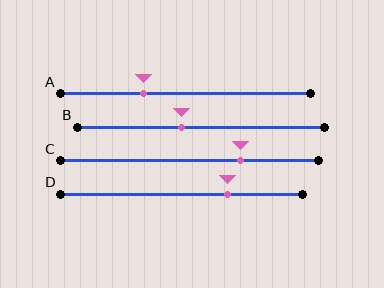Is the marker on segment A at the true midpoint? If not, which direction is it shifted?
No, the marker on segment A is shifted to the left by about 17% of the segment length.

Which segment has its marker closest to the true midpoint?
Segment B has its marker closest to the true midpoint.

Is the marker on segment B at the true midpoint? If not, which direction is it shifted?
No, the marker on segment B is shifted to the left by about 8% of the segment length.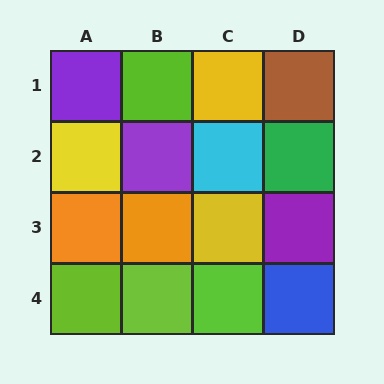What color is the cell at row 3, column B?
Orange.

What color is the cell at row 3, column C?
Yellow.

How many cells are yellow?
3 cells are yellow.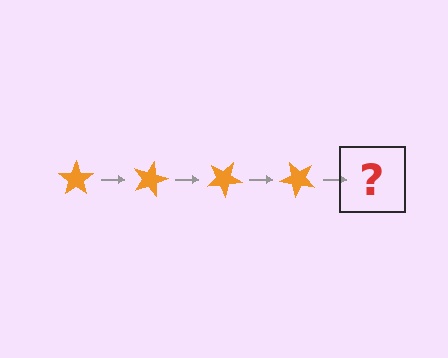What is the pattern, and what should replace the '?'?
The pattern is that the star rotates 15 degrees each step. The '?' should be an orange star rotated 60 degrees.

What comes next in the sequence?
The next element should be an orange star rotated 60 degrees.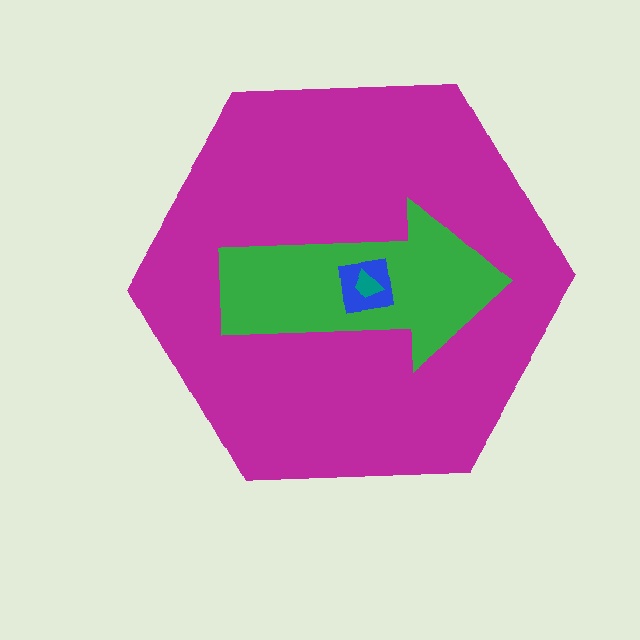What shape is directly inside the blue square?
The teal trapezoid.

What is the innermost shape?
The teal trapezoid.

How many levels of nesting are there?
4.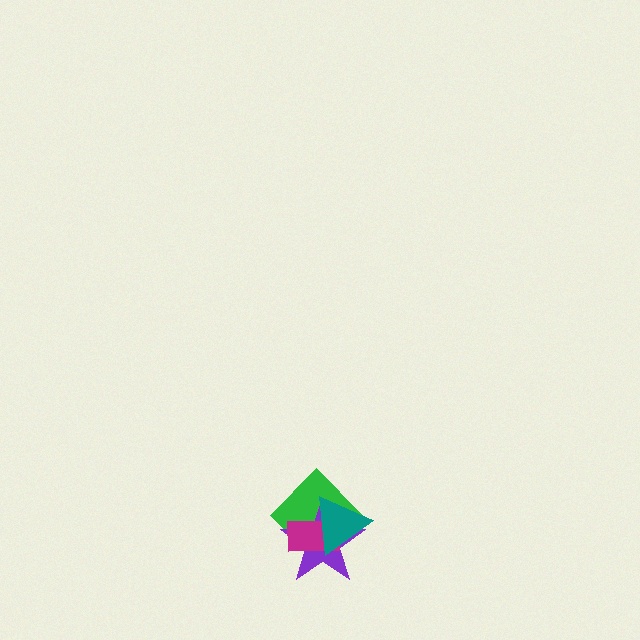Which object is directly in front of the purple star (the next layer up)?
The magenta rectangle is directly in front of the purple star.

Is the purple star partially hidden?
Yes, it is partially covered by another shape.